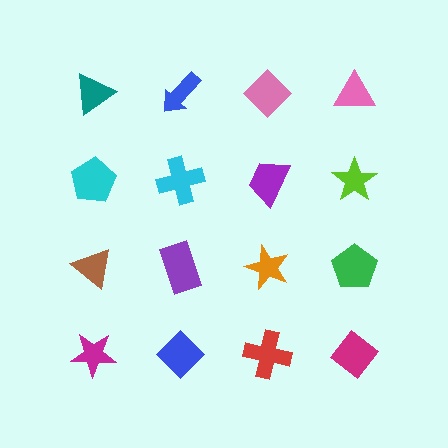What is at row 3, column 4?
A green pentagon.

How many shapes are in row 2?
4 shapes.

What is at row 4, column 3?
A red cross.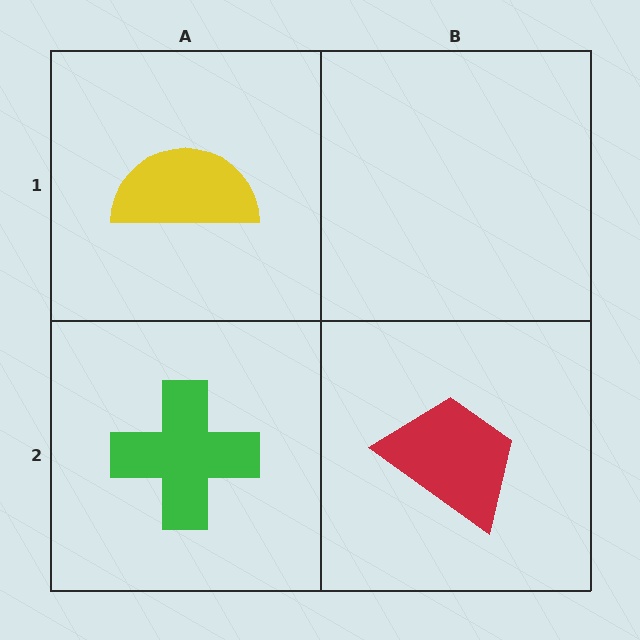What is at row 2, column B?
A red trapezoid.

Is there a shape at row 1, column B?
No, that cell is empty.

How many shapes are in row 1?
1 shape.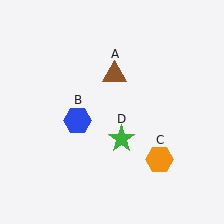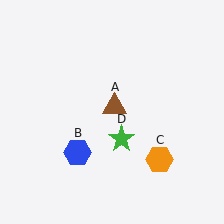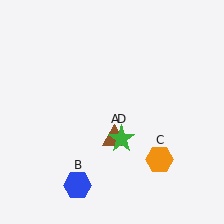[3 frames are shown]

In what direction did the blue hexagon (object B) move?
The blue hexagon (object B) moved down.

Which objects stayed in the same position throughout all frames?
Orange hexagon (object C) and green star (object D) remained stationary.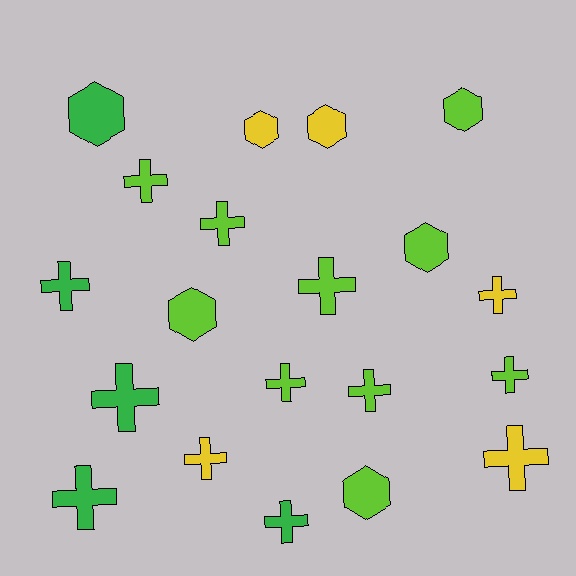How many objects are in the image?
There are 20 objects.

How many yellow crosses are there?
There are 3 yellow crosses.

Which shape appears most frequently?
Cross, with 13 objects.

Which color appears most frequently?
Lime, with 10 objects.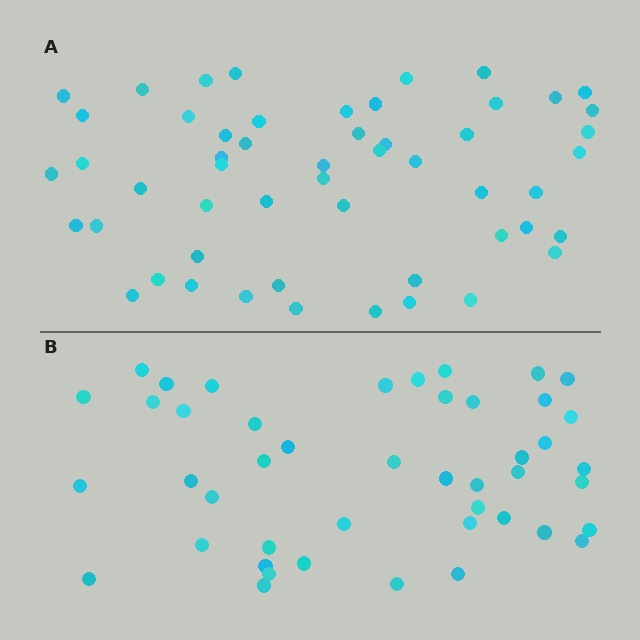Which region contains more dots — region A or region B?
Region A (the top region) has more dots.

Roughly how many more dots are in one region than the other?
Region A has roughly 8 or so more dots than region B.